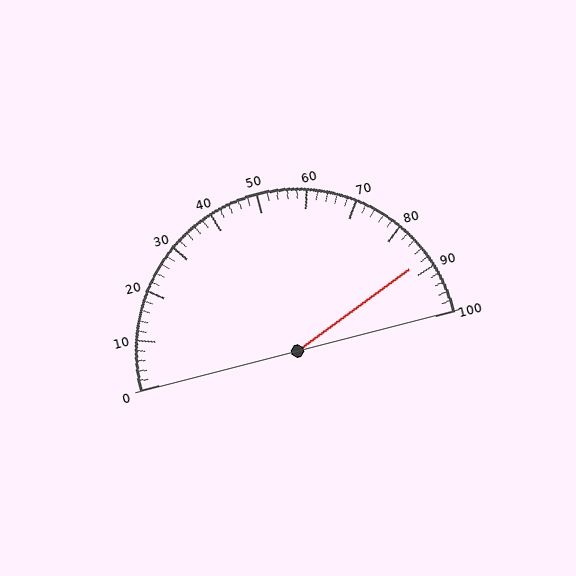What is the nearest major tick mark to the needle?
The nearest major tick mark is 90.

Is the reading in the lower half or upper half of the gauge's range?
The reading is in the upper half of the range (0 to 100).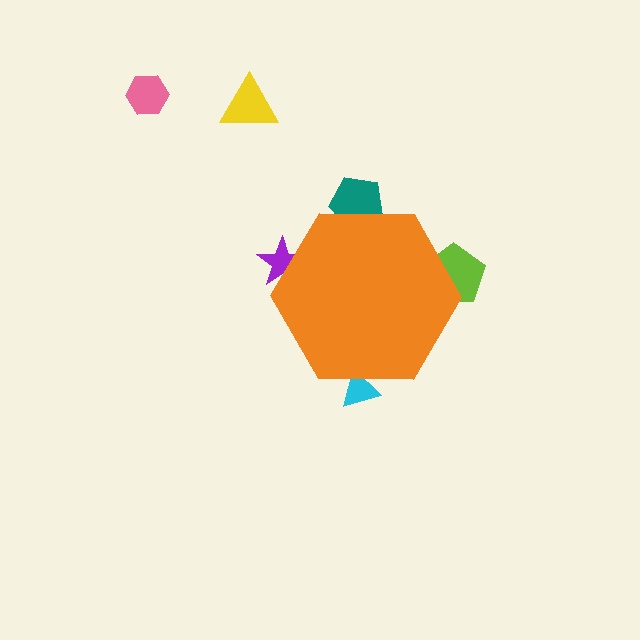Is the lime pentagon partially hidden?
Yes, the lime pentagon is partially hidden behind the orange hexagon.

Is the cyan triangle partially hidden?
Yes, the cyan triangle is partially hidden behind the orange hexagon.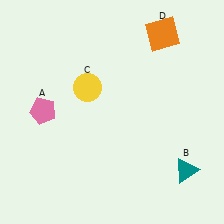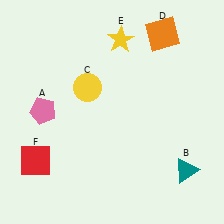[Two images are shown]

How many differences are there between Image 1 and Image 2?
There are 2 differences between the two images.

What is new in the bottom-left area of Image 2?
A red square (F) was added in the bottom-left area of Image 2.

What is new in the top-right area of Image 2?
A yellow star (E) was added in the top-right area of Image 2.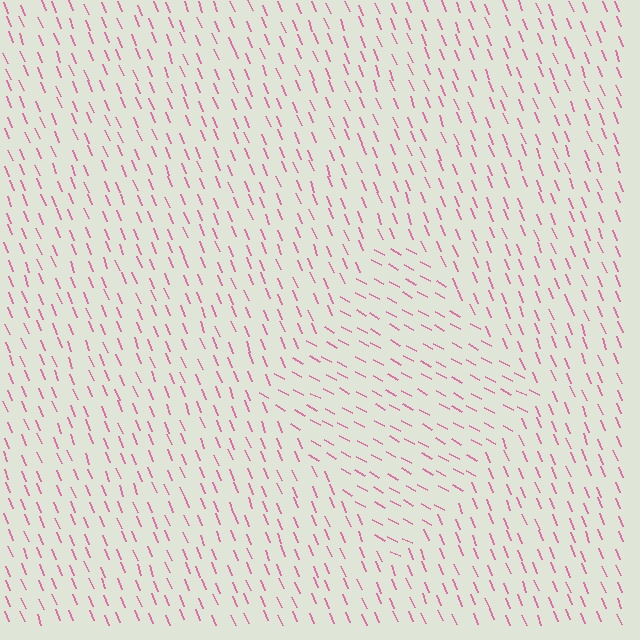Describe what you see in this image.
The image is filled with small pink line segments. A diamond region in the image has lines oriented differently from the surrounding lines, creating a visible texture boundary.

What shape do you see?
I see a diamond.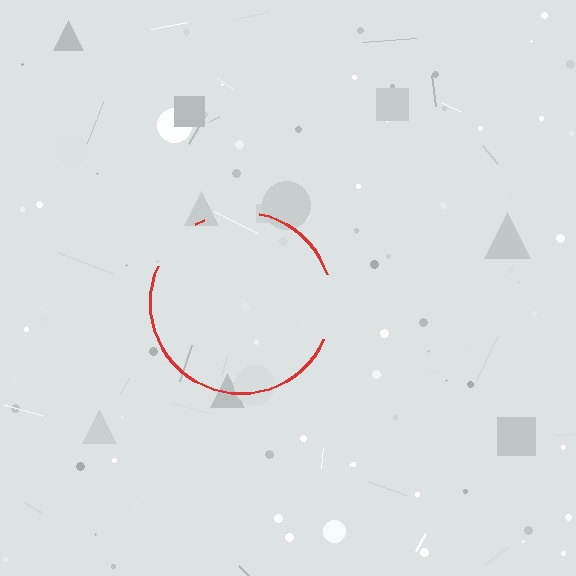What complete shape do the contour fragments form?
The contour fragments form a circle.